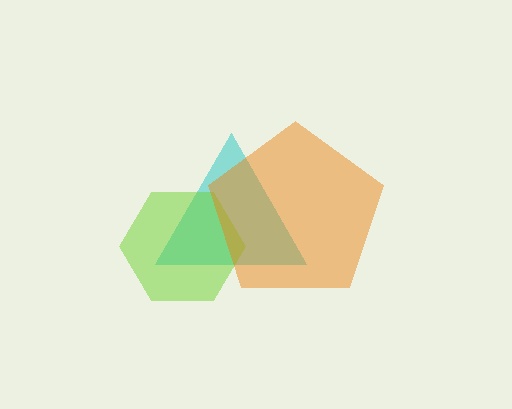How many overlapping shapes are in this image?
There are 3 overlapping shapes in the image.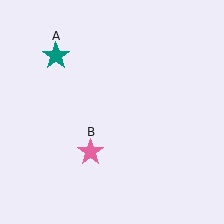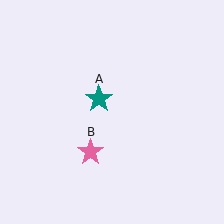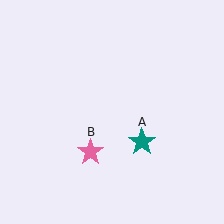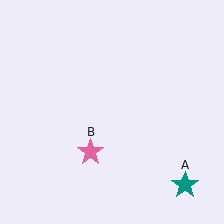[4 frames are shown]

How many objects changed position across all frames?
1 object changed position: teal star (object A).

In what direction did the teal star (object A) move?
The teal star (object A) moved down and to the right.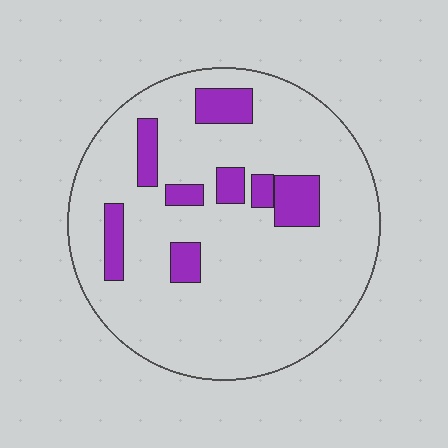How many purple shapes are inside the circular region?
8.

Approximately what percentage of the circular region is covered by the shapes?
Approximately 15%.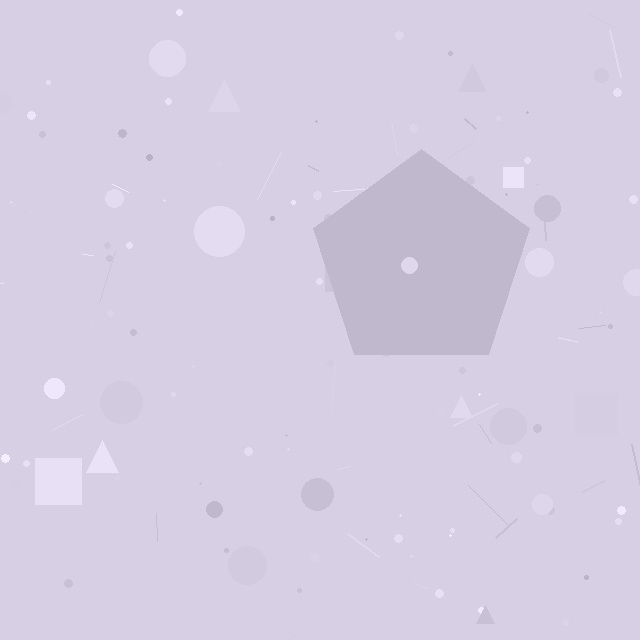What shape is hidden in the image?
A pentagon is hidden in the image.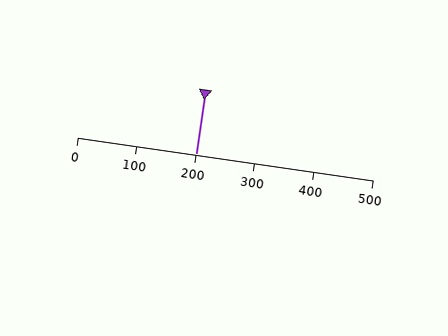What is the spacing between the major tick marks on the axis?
The major ticks are spaced 100 apart.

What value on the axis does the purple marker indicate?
The marker indicates approximately 200.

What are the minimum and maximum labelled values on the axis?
The axis runs from 0 to 500.